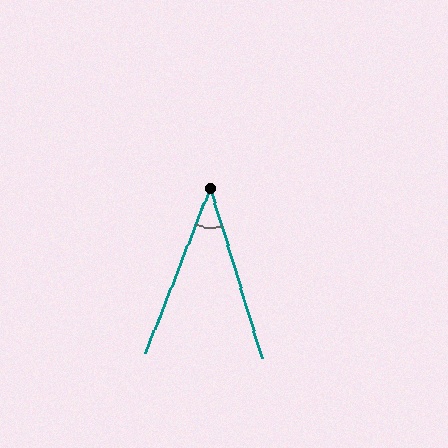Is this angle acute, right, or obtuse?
It is acute.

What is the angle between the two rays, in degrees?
Approximately 38 degrees.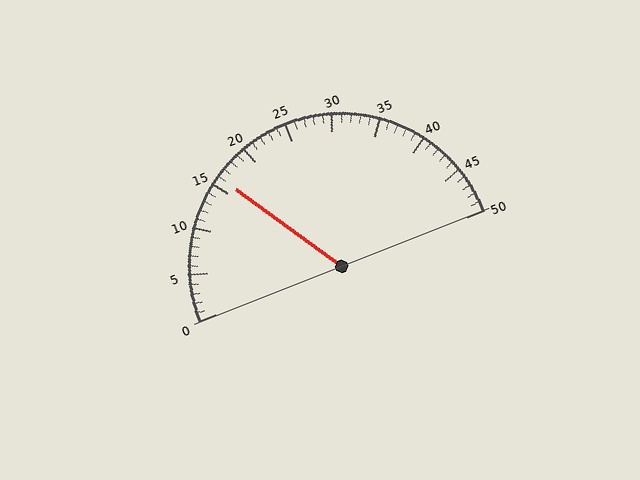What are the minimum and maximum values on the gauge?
The gauge ranges from 0 to 50.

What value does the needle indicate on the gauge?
The needle indicates approximately 16.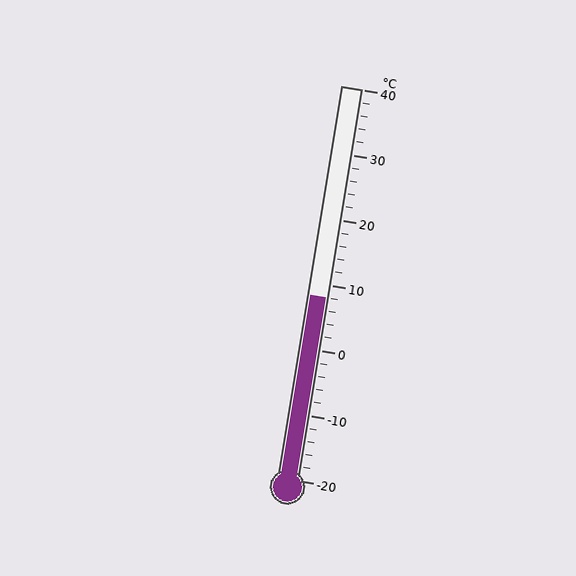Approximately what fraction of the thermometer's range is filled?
The thermometer is filled to approximately 45% of its range.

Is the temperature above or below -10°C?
The temperature is above -10°C.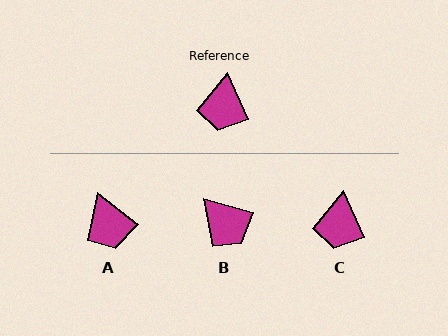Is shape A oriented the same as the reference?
No, it is off by about 28 degrees.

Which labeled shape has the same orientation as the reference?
C.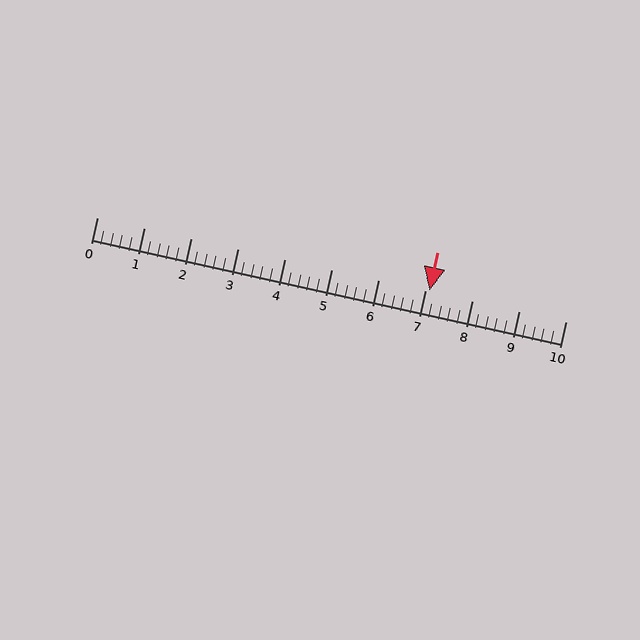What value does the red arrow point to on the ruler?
The red arrow points to approximately 7.1.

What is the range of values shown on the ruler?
The ruler shows values from 0 to 10.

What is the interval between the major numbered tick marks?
The major tick marks are spaced 1 units apart.